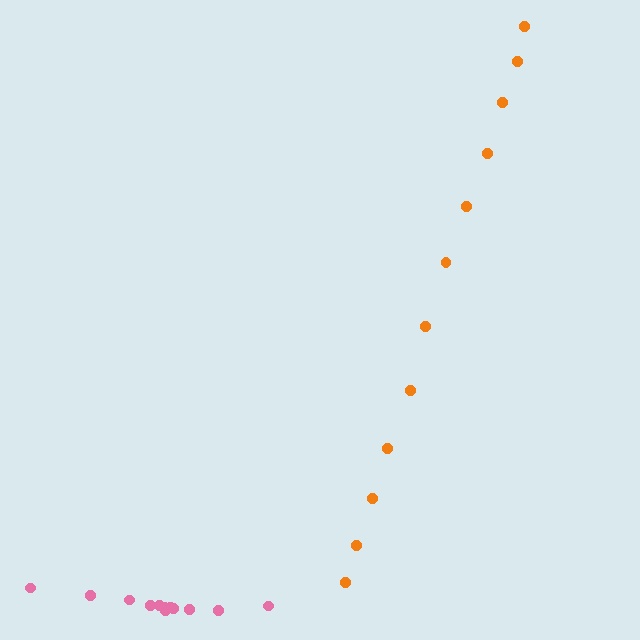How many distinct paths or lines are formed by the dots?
There are 2 distinct paths.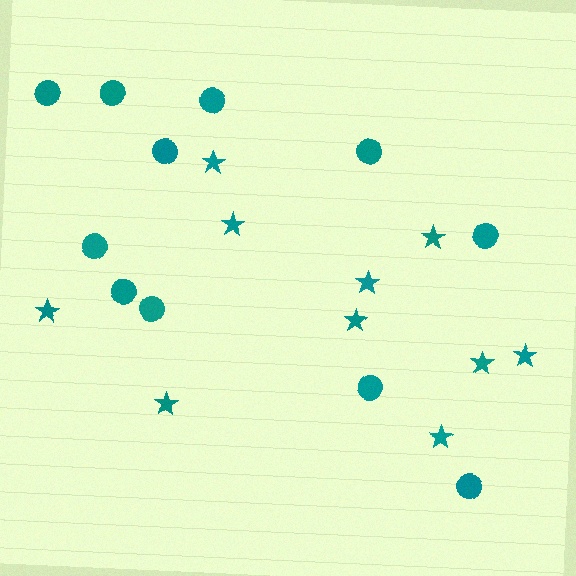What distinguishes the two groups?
There are 2 groups: one group of stars (10) and one group of circles (11).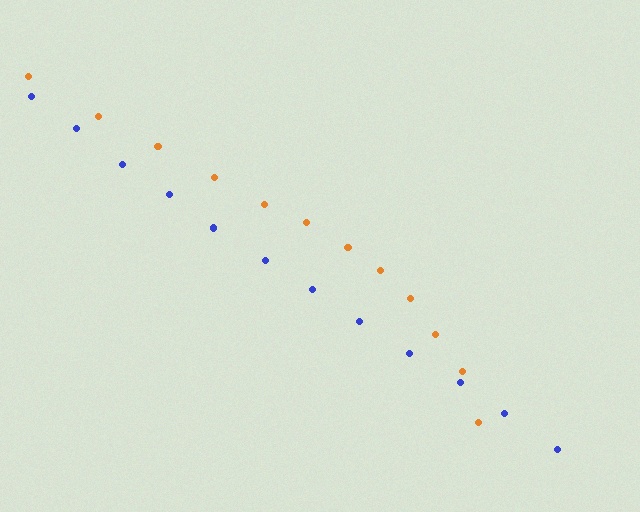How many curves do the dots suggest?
There are 2 distinct paths.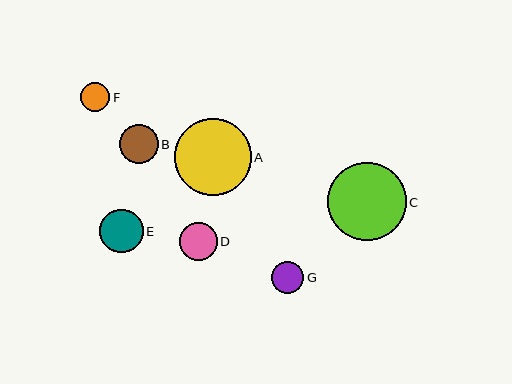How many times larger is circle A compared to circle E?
Circle A is approximately 1.8 times the size of circle E.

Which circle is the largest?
Circle C is the largest with a size of approximately 78 pixels.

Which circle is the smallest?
Circle F is the smallest with a size of approximately 29 pixels.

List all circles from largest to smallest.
From largest to smallest: C, A, E, B, D, G, F.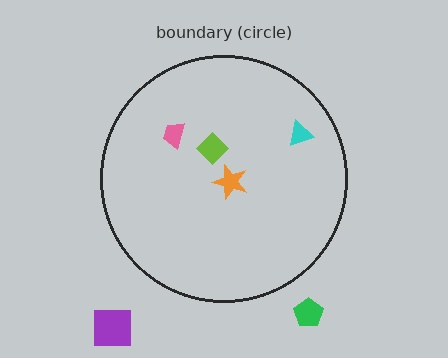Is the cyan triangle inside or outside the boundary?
Inside.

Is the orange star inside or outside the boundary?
Inside.